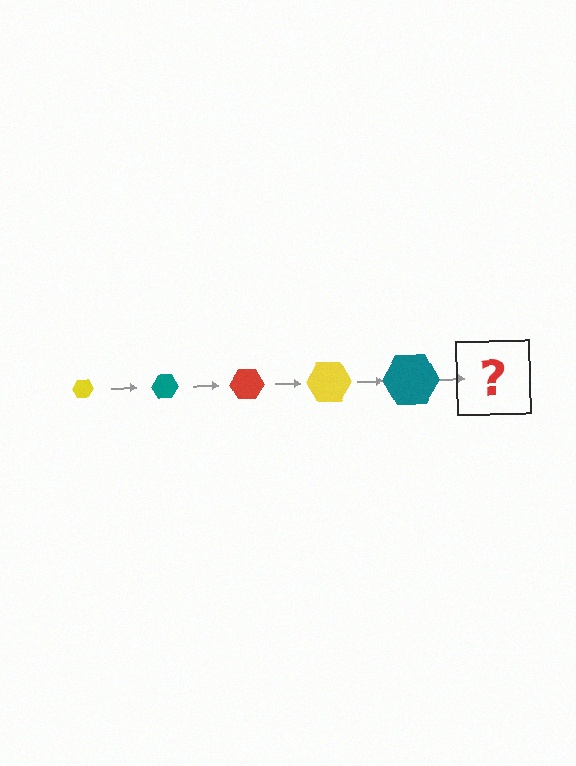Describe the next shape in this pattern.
It should be a red hexagon, larger than the previous one.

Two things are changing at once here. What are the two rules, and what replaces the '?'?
The two rules are that the hexagon grows larger each step and the color cycles through yellow, teal, and red. The '?' should be a red hexagon, larger than the previous one.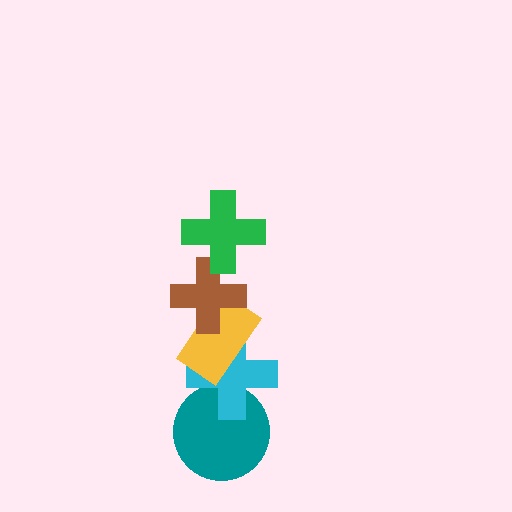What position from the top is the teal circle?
The teal circle is 5th from the top.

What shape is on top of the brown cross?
The green cross is on top of the brown cross.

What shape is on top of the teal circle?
The cyan cross is on top of the teal circle.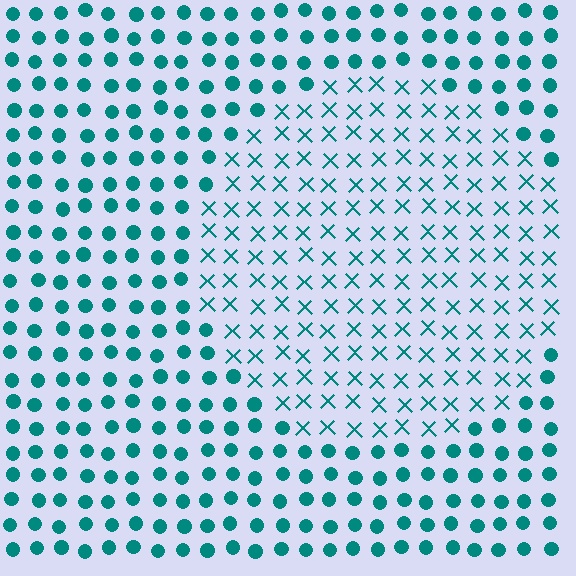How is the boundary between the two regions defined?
The boundary is defined by a change in element shape: X marks inside vs. circles outside. All elements share the same color and spacing.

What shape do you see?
I see a circle.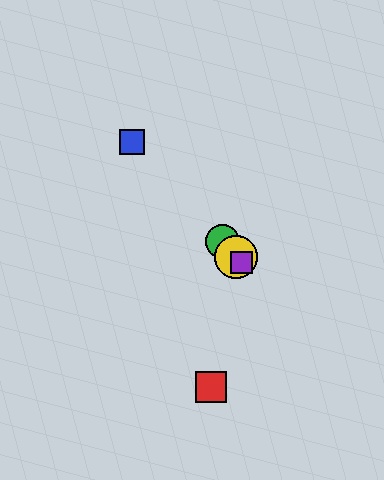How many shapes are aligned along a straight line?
4 shapes (the blue square, the green circle, the yellow circle, the purple square) are aligned along a straight line.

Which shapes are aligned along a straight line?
The blue square, the green circle, the yellow circle, the purple square are aligned along a straight line.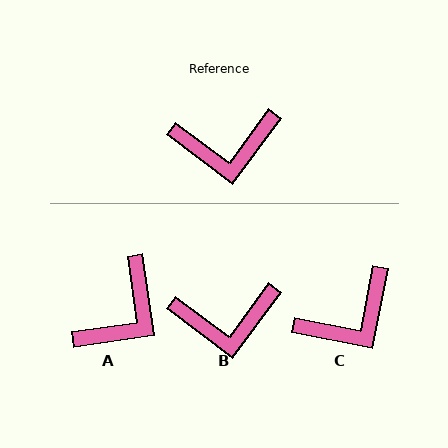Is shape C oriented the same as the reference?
No, it is off by about 26 degrees.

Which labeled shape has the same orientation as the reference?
B.